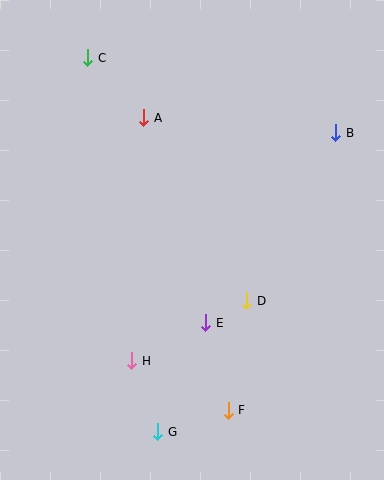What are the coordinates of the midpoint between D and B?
The midpoint between D and B is at (291, 217).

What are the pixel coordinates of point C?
Point C is at (88, 58).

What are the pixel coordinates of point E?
Point E is at (206, 323).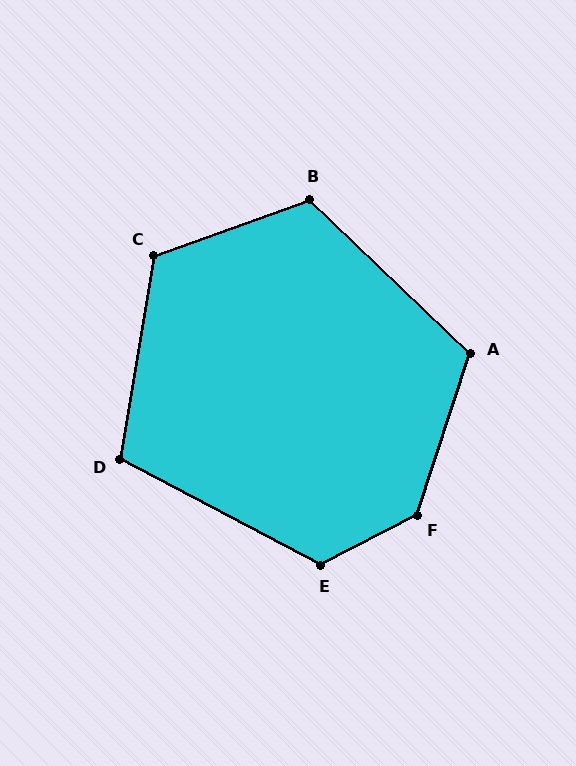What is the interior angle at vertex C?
Approximately 119 degrees (obtuse).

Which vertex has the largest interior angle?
F, at approximately 135 degrees.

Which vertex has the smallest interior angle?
D, at approximately 108 degrees.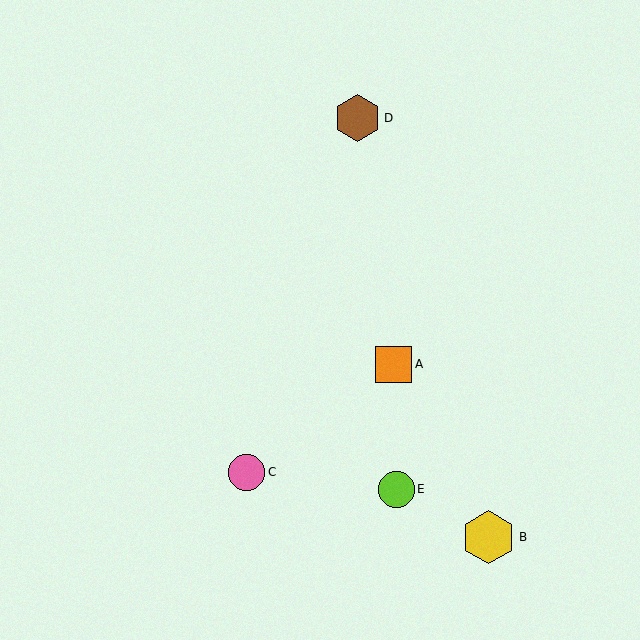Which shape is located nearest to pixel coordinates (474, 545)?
The yellow hexagon (labeled B) at (489, 537) is nearest to that location.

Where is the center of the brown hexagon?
The center of the brown hexagon is at (358, 118).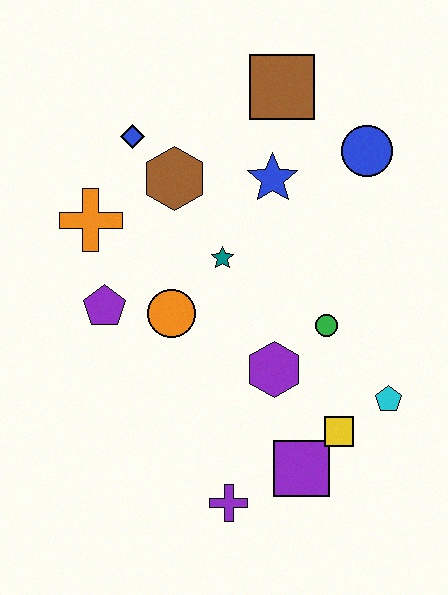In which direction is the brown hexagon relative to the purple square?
The brown hexagon is above the purple square.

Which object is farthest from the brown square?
The purple cross is farthest from the brown square.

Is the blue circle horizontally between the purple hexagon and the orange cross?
No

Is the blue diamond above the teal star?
Yes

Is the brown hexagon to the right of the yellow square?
No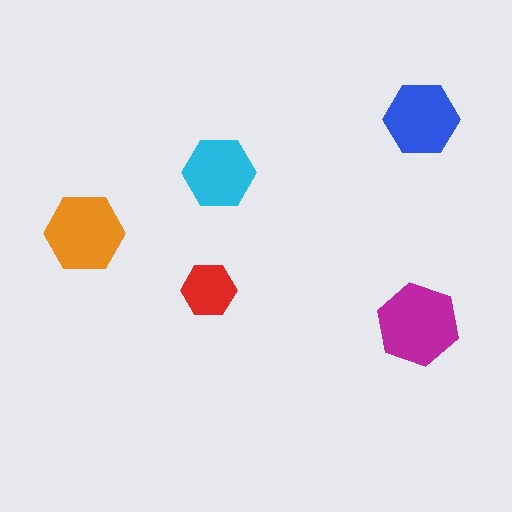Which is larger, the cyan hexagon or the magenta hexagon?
The magenta one.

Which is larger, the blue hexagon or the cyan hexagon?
The blue one.